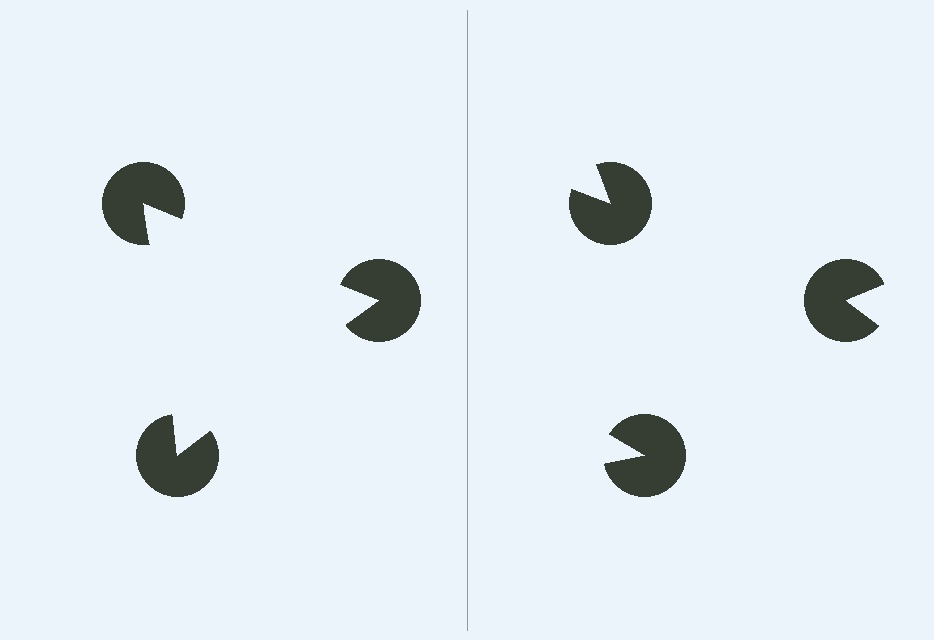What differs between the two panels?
The pac-man discs are positioned identically on both sides; only the wedge orientations differ. On the left they align to a triangle; on the right they are misaligned.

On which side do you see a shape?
An illusory triangle appears on the left side. On the right side the wedge cuts are rotated, so no coherent shape forms.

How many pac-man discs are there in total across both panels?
6 — 3 on each side.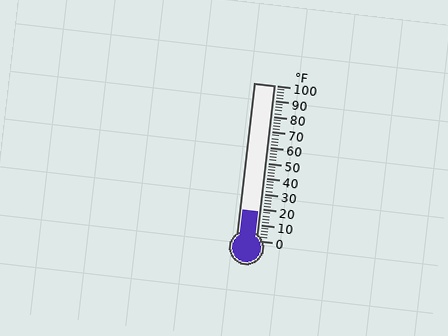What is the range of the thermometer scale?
The thermometer scale ranges from 0°F to 100°F.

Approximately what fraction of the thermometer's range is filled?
The thermometer is filled to approximately 20% of its range.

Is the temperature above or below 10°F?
The temperature is above 10°F.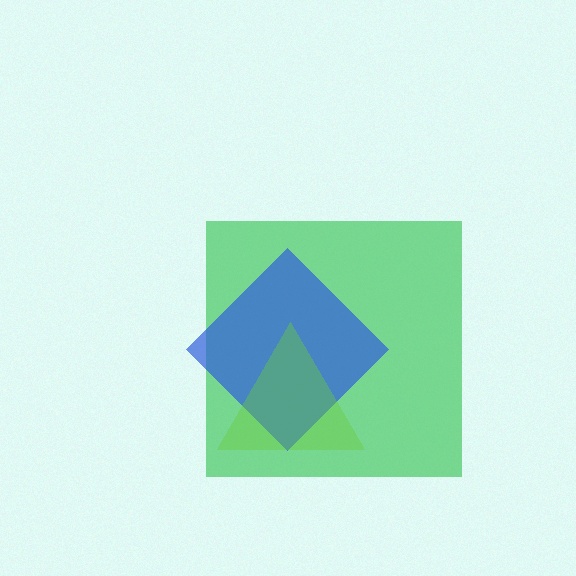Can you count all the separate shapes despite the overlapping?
Yes, there are 3 separate shapes.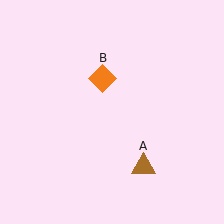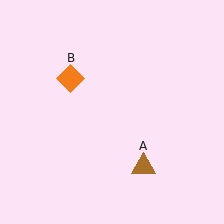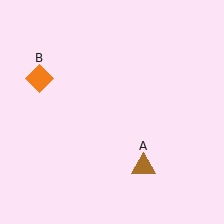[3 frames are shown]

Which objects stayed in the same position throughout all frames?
Brown triangle (object A) remained stationary.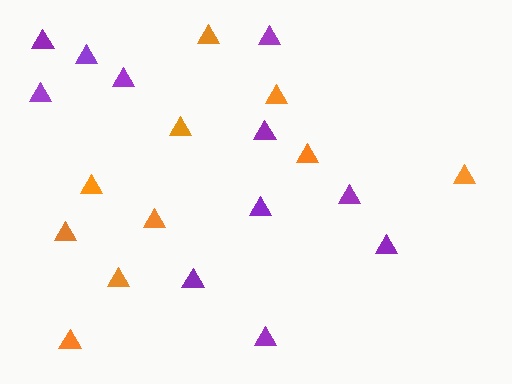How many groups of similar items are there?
There are 2 groups: one group of orange triangles (10) and one group of purple triangles (11).